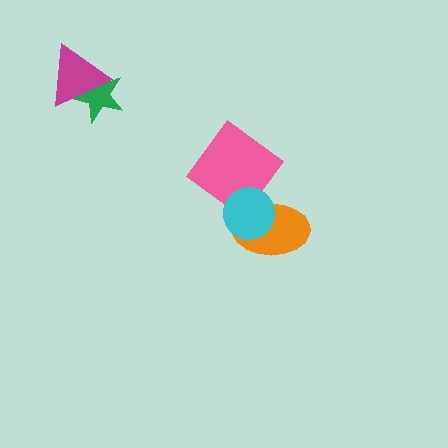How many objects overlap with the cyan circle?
2 objects overlap with the cyan circle.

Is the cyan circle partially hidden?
No, no other shape covers it.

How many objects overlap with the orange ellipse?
1 object overlaps with the orange ellipse.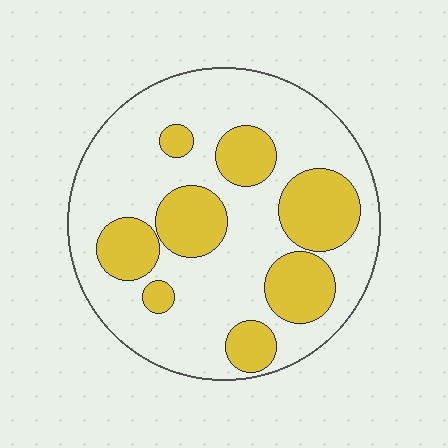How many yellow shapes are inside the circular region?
8.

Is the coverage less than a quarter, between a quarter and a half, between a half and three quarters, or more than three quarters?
Between a quarter and a half.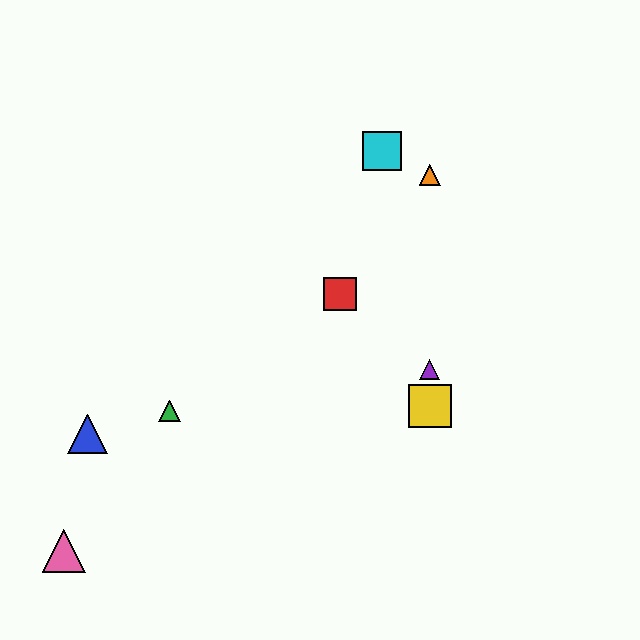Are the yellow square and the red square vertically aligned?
No, the yellow square is at x≈430 and the red square is at x≈340.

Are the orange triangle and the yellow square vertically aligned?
Yes, both are at x≈430.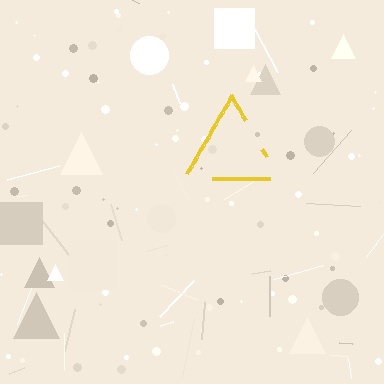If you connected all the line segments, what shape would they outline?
They would outline a triangle.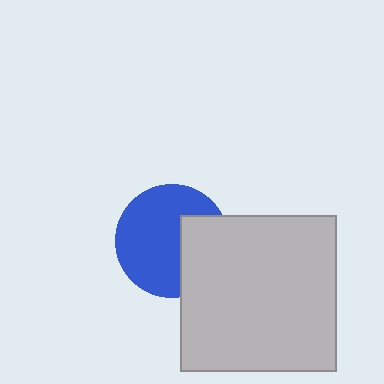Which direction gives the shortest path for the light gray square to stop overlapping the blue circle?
Moving right gives the shortest separation.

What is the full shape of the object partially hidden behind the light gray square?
The partially hidden object is a blue circle.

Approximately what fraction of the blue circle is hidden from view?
Roughly 33% of the blue circle is hidden behind the light gray square.